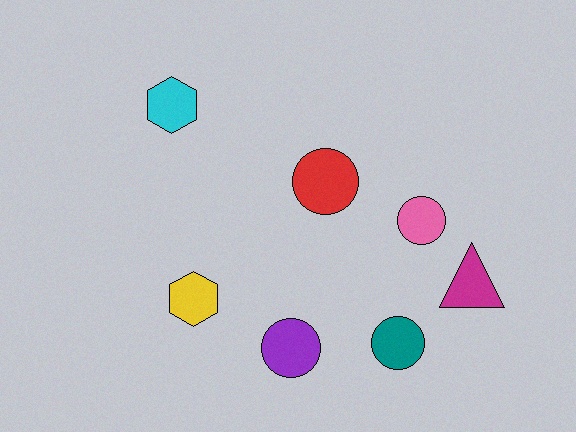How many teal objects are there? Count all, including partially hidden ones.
There is 1 teal object.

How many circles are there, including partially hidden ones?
There are 4 circles.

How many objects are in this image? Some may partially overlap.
There are 7 objects.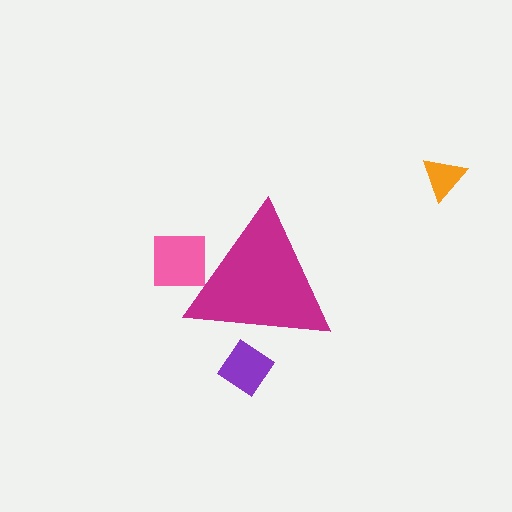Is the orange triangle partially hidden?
No, the orange triangle is fully visible.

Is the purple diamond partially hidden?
Yes, the purple diamond is partially hidden behind the magenta triangle.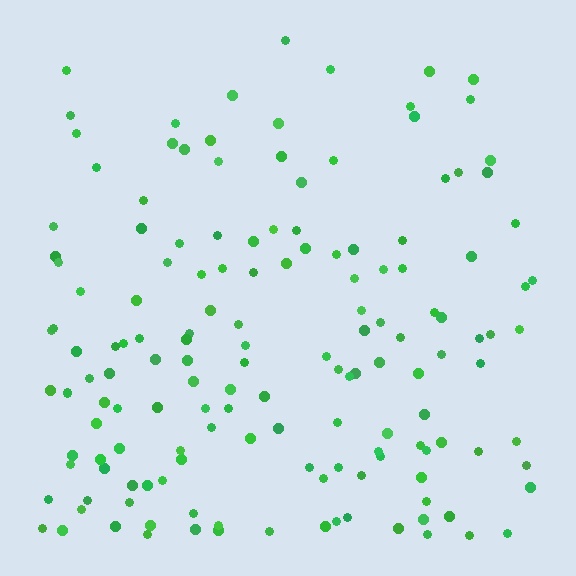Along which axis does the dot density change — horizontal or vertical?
Vertical.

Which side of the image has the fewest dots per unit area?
The top.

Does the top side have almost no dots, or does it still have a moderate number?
Still a moderate number, just noticeably fewer than the bottom.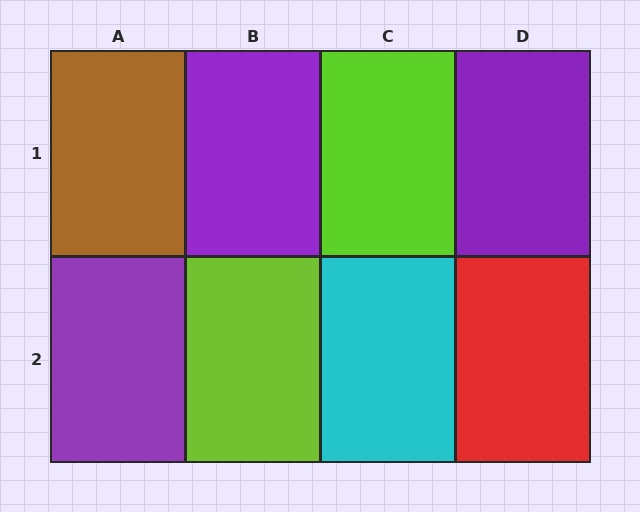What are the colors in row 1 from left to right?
Brown, purple, lime, purple.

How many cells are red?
1 cell is red.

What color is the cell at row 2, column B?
Lime.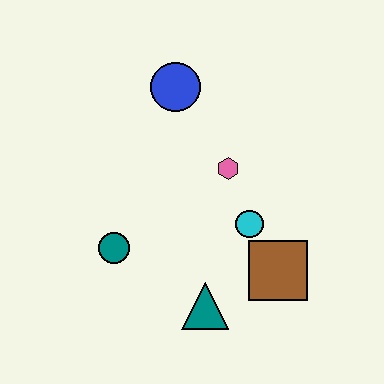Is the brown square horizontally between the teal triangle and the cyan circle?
No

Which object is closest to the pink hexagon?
The cyan circle is closest to the pink hexagon.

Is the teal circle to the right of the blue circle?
No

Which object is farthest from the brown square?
The blue circle is farthest from the brown square.